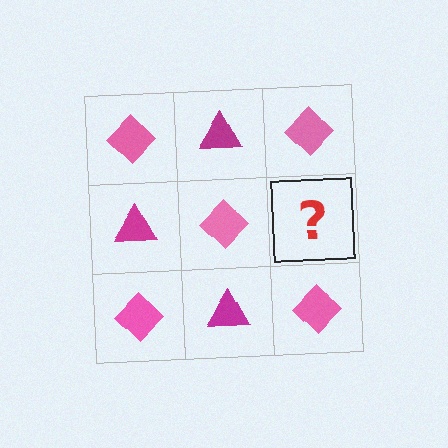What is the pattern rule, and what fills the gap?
The rule is that it alternates pink diamond and magenta triangle in a checkerboard pattern. The gap should be filled with a magenta triangle.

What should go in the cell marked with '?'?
The missing cell should contain a magenta triangle.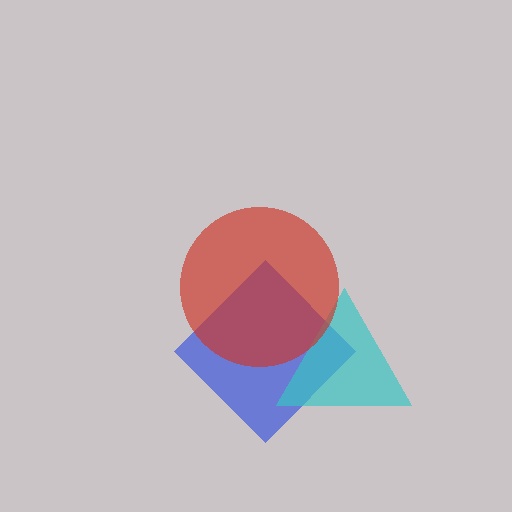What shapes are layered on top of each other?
The layered shapes are: a blue diamond, a cyan triangle, a red circle.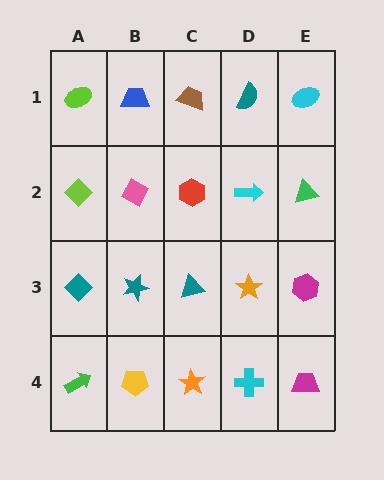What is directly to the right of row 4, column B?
An orange star.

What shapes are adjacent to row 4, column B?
A teal star (row 3, column B), a green arrow (row 4, column A), an orange star (row 4, column C).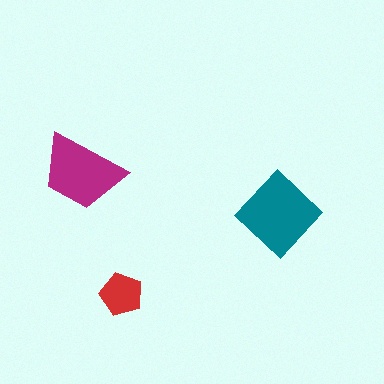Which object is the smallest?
The red pentagon.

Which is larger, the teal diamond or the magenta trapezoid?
The teal diamond.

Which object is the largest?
The teal diamond.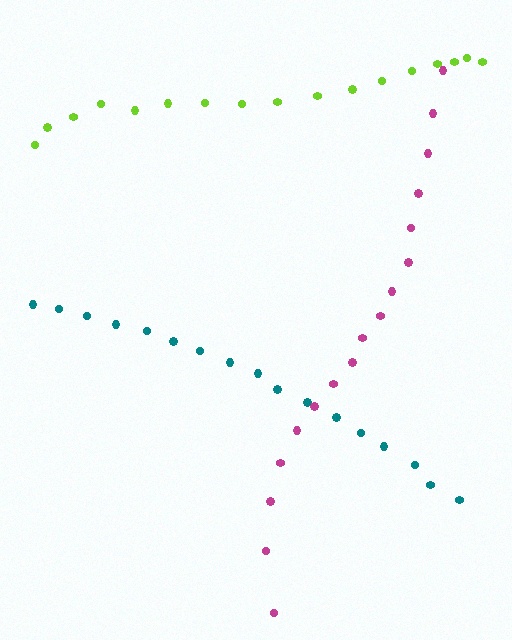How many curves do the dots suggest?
There are 3 distinct paths.